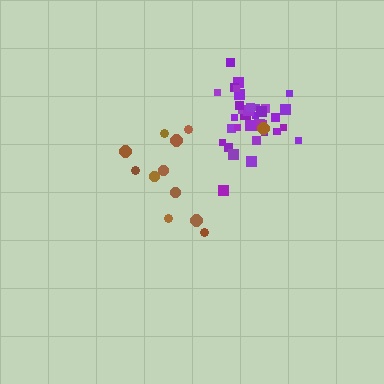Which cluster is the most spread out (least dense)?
Brown.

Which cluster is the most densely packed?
Purple.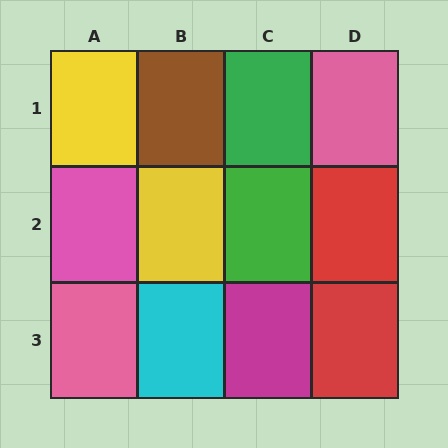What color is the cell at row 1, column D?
Pink.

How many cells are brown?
1 cell is brown.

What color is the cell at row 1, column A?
Yellow.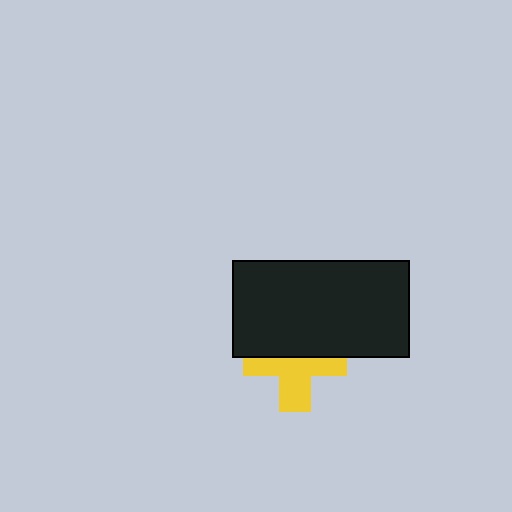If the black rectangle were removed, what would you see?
You would see the complete yellow cross.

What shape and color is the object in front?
The object in front is a black rectangle.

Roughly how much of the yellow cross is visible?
About half of it is visible (roughly 54%).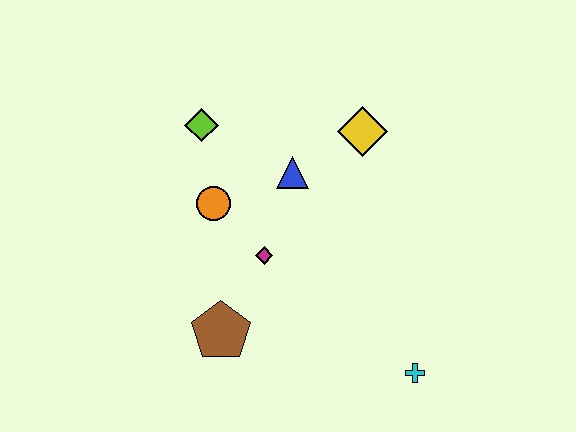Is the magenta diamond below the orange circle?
Yes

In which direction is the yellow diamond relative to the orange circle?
The yellow diamond is to the right of the orange circle.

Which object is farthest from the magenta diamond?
The cyan cross is farthest from the magenta diamond.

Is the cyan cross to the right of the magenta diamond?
Yes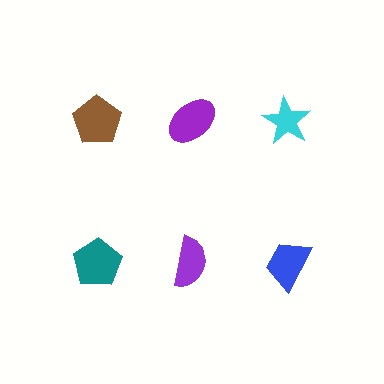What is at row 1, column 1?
A brown pentagon.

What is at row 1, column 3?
A cyan star.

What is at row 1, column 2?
A purple ellipse.